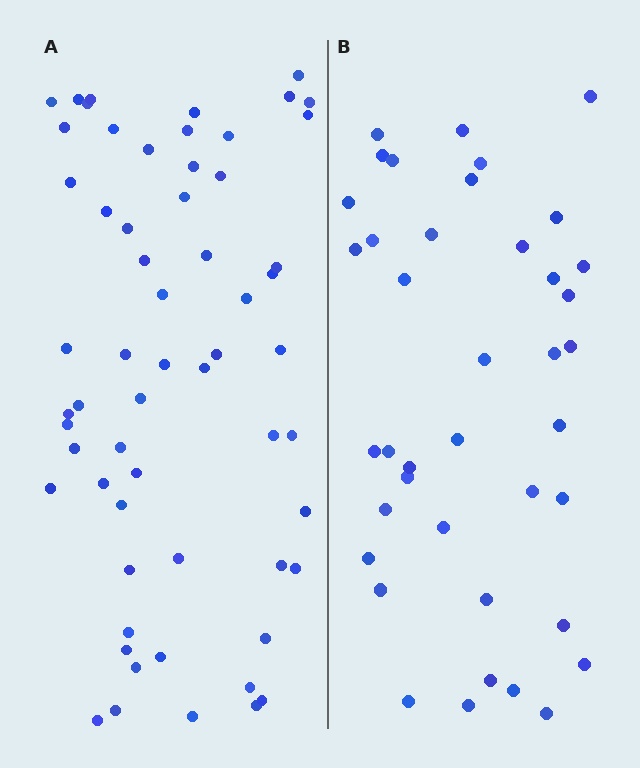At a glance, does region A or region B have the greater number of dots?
Region A (the left region) has more dots.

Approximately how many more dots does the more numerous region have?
Region A has approximately 20 more dots than region B.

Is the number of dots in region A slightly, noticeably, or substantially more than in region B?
Region A has substantially more. The ratio is roughly 1.5 to 1.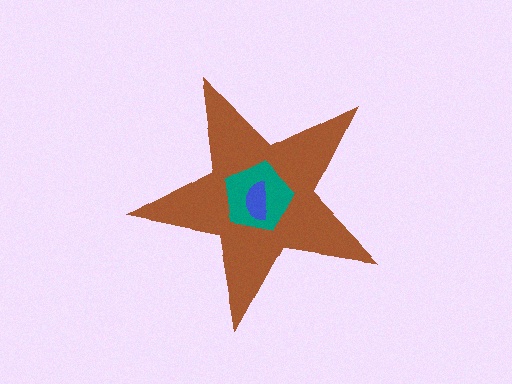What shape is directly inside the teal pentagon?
The blue semicircle.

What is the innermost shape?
The blue semicircle.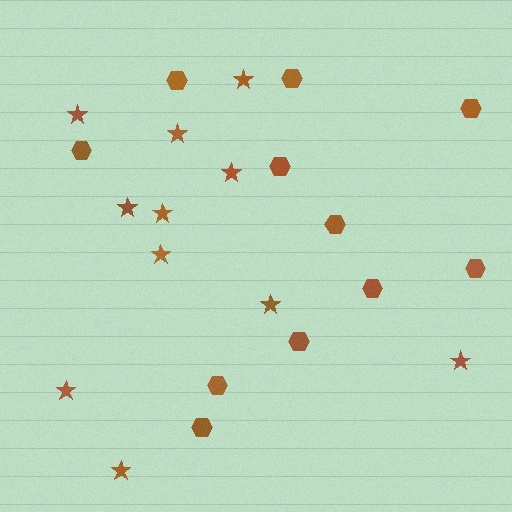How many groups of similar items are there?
There are 2 groups: one group of stars (11) and one group of hexagons (11).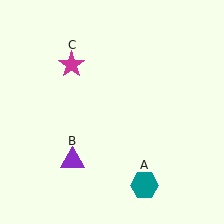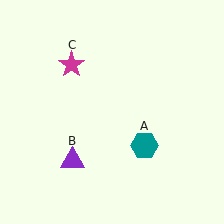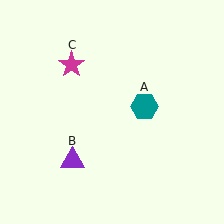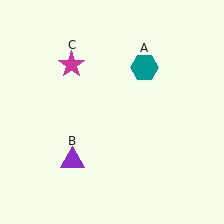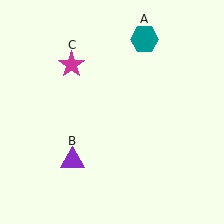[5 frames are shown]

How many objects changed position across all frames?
1 object changed position: teal hexagon (object A).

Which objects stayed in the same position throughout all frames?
Purple triangle (object B) and magenta star (object C) remained stationary.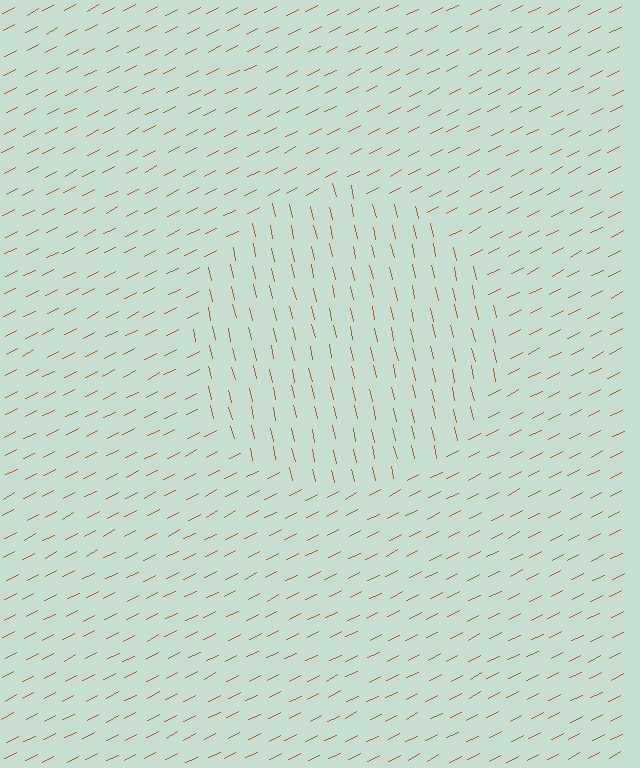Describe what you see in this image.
The image is filled with small brown line segments. A circle region in the image has lines oriented differently from the surrounding lines, creating a visible texture boundary.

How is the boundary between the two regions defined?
The boundary is defined purely by a change in line orientation (approximately 76 degrees difference). All lines are the same color and thickness.